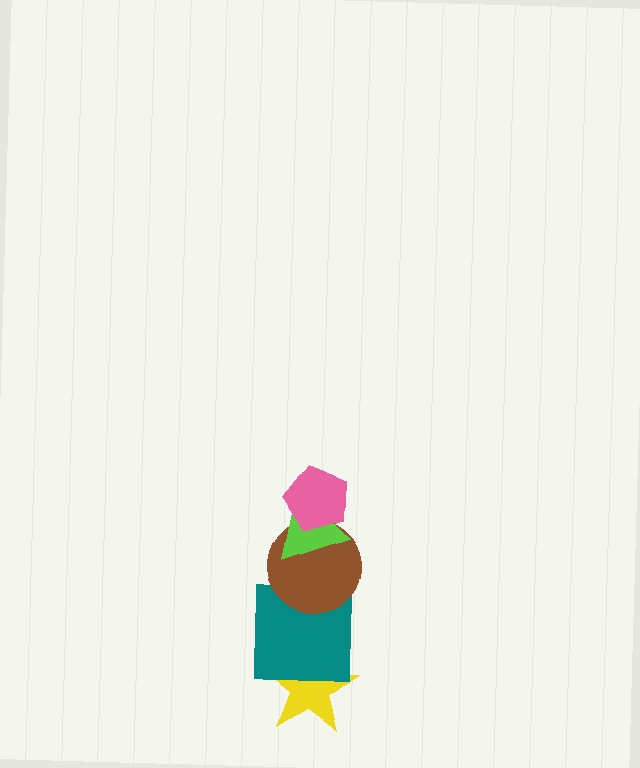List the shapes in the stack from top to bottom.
From top to bottom: the pink pentagon, the lime triangle, the brown circle, the teal square, the yellow star.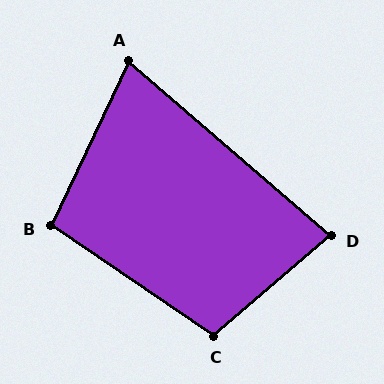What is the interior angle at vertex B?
Approximately 99 degrees (obtuse).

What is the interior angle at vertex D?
Approximately 81 degrees (acute).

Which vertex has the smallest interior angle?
A, at approximately 75 degrees.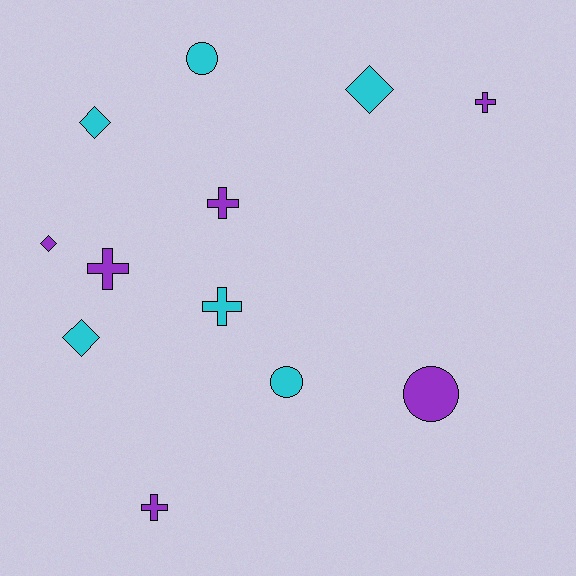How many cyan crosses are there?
There is 1 cyan cross.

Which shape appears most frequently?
Cross, with 5 objects.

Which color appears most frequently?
Purple, with 6 objects.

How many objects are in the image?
There are 12 objects.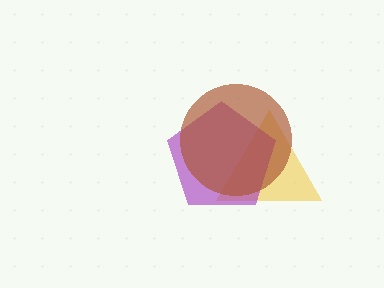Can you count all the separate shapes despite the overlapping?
Yes, there are 3 separate shapes.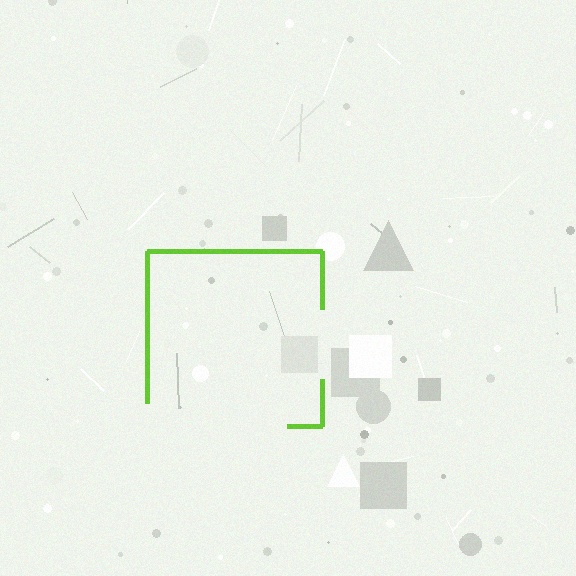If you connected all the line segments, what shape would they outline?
They would outline a square.